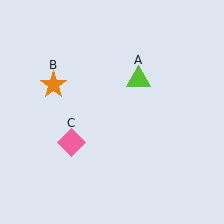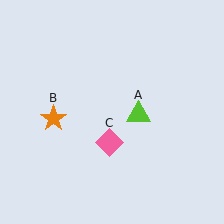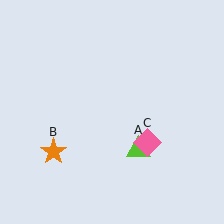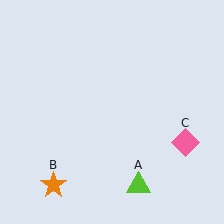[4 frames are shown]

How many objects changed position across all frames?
3 objects changed position: lime triangle (object A), orange star (object B), pink diamond (object C).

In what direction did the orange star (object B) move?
The orange star (object B) moved down.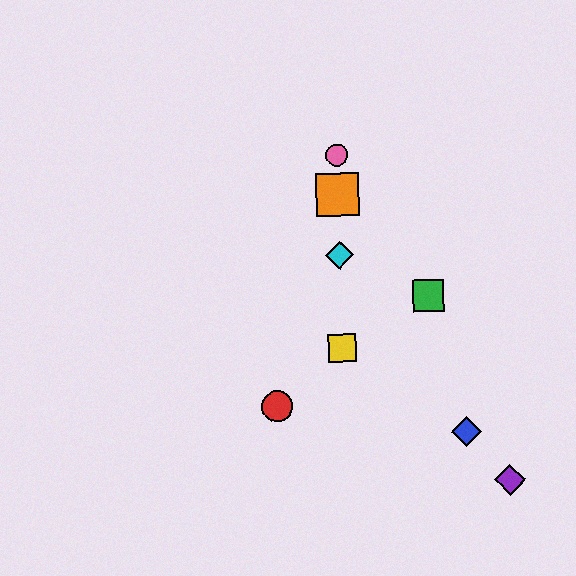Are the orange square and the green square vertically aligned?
No, the orange square is at x≈338 and the green square is at x≈428.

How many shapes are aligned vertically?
4 shapes (the yellow square, the orange square, the cyan diamond, the pink circle) are aligned vertically.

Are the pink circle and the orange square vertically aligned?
Yes, both are at x≈337.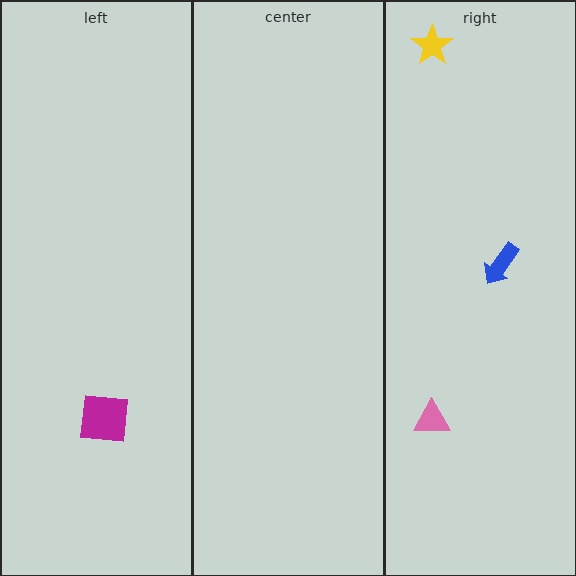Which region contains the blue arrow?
The right region.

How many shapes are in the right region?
3.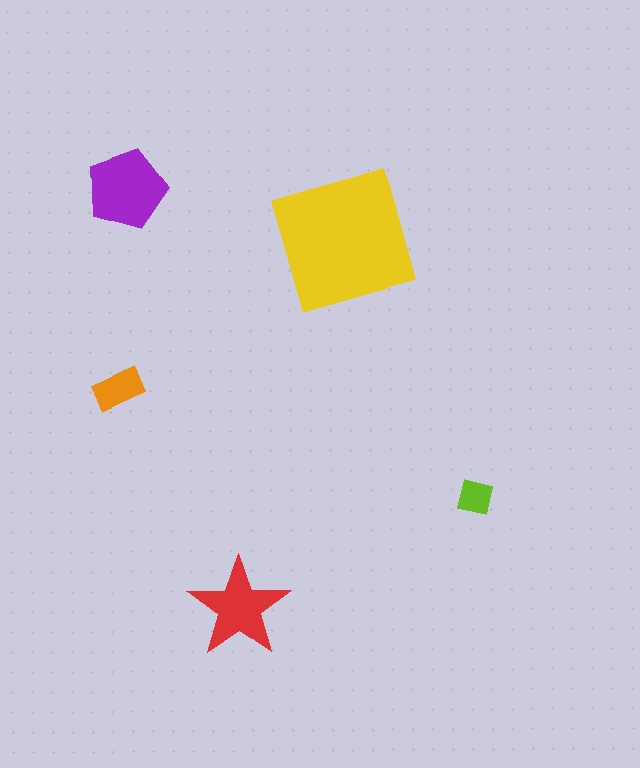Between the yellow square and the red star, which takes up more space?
The yellow square.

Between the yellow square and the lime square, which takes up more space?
The yellow square.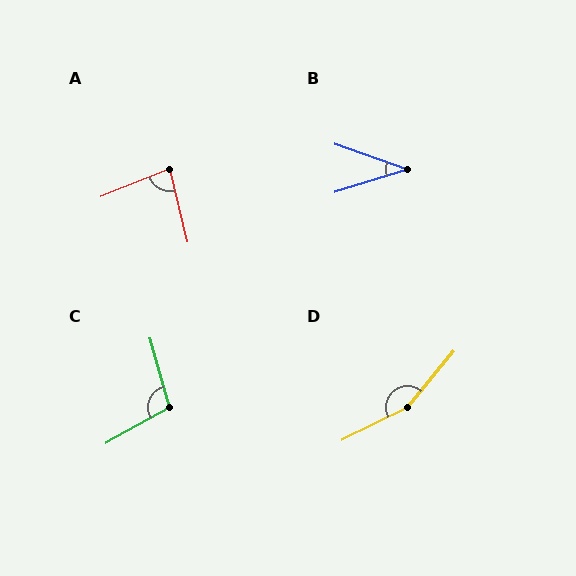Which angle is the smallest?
B, at approximately 37 degrees.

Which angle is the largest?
D, at approximately 156 degrees.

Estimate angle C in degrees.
Approximately 103 degrees.